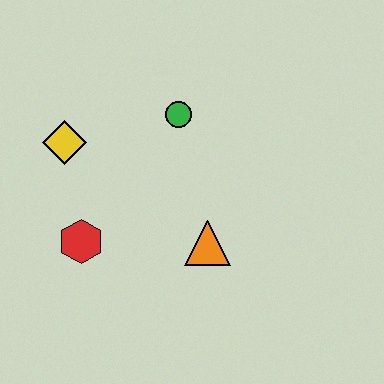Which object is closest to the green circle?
The yellow diamond is closest to the green circle.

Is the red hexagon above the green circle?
No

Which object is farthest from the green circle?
The red hexagon is farthest from the green circle.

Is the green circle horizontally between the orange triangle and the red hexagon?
Yes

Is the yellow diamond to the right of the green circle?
No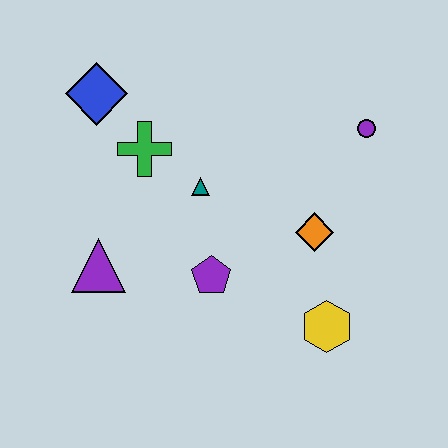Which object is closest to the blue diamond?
The green cross is closest to the blue diamond.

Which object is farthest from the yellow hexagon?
The blue diamond is farthest from the yellow hexagon.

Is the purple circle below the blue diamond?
Yes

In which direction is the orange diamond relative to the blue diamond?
The orange diamond is to the right of the blue diamond.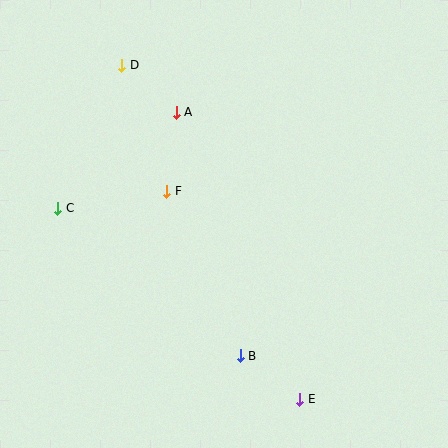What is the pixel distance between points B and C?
The distance between B and C is 235 pixels.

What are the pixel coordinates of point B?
Point B is at (240, 356).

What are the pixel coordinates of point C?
Point C is at (58, 208).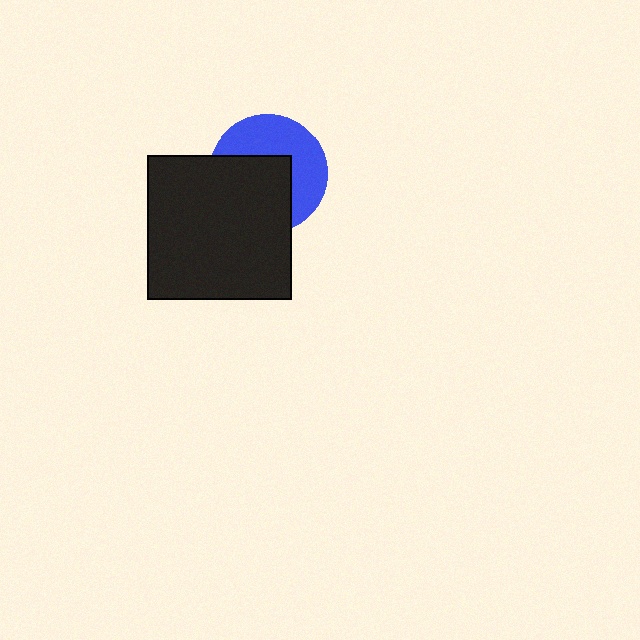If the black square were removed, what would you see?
You would see the complete blue circle.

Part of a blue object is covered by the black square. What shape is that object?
It is a circle.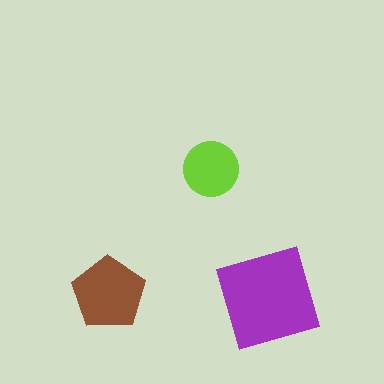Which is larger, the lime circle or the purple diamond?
The purple diamond.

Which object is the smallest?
The lime circle.